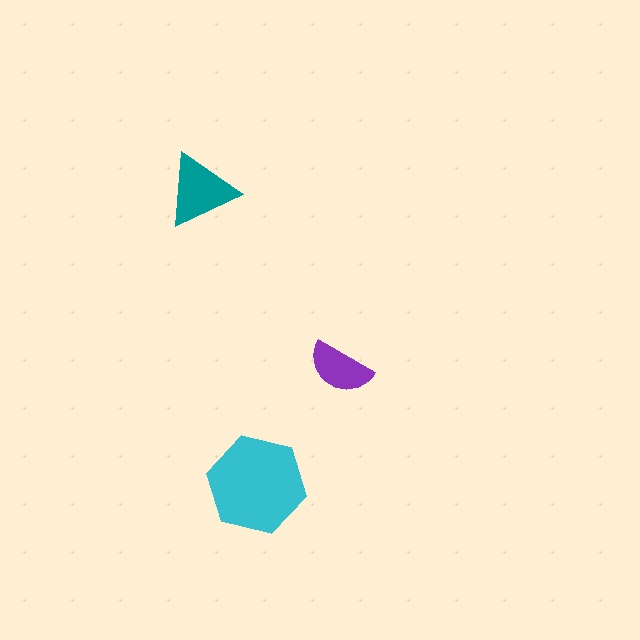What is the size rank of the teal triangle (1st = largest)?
2nd.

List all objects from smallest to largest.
The purple semicircle, the teal triangle, the cyan hexagon.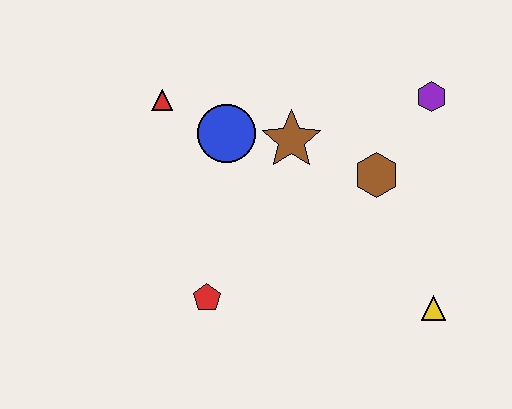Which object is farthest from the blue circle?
The yellow triangle is farthest from the blue circle.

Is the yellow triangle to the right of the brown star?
Yes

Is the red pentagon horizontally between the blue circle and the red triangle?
Yes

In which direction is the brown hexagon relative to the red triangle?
The brown hexagon is to the right of the red triangle.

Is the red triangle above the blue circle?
Yes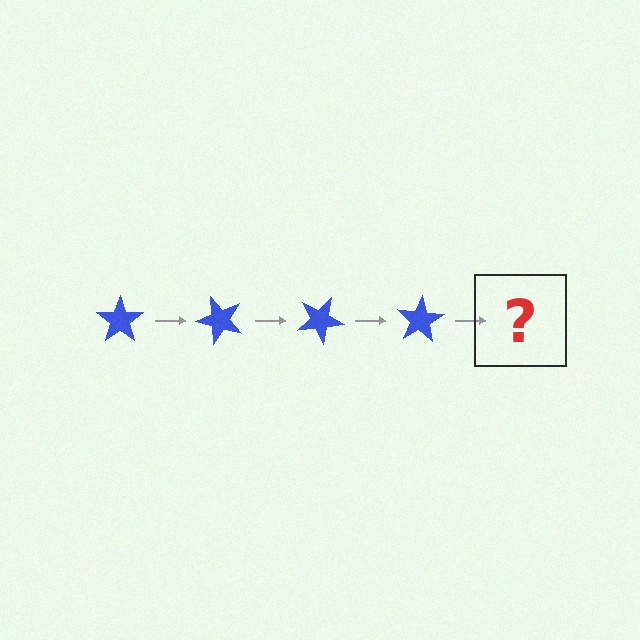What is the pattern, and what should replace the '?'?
The pattern is that the star rotates 50 degrees each step. The '?' should be a blue star rotated 200 degrees.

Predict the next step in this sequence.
The next step is a blue star rotated 200 degrees.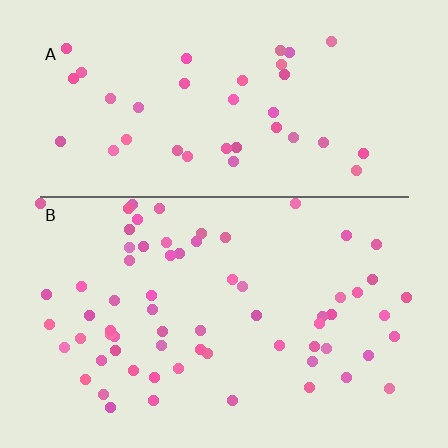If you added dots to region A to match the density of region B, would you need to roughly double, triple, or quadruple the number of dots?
Approximately double.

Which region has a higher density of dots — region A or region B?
B (the bottom).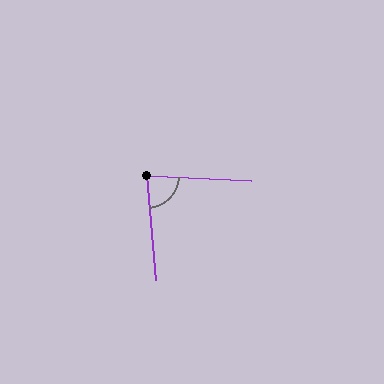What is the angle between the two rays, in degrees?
Approximately 82 degrees.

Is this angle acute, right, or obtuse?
It is acute.